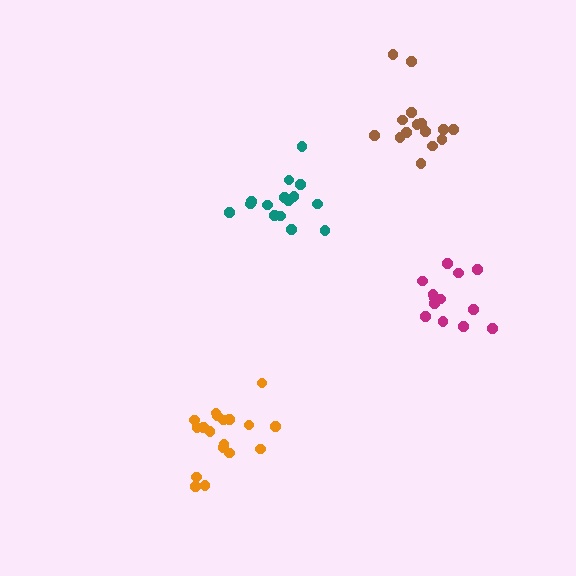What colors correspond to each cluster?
The clusters are colored: teal, brown, magenta, orange.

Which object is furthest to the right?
The magenta cluster is rightmost.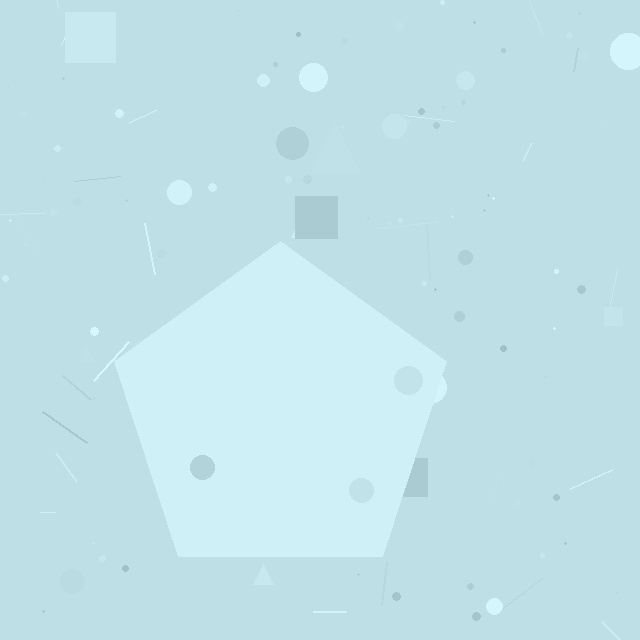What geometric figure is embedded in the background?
A pentagon is embedded in the background.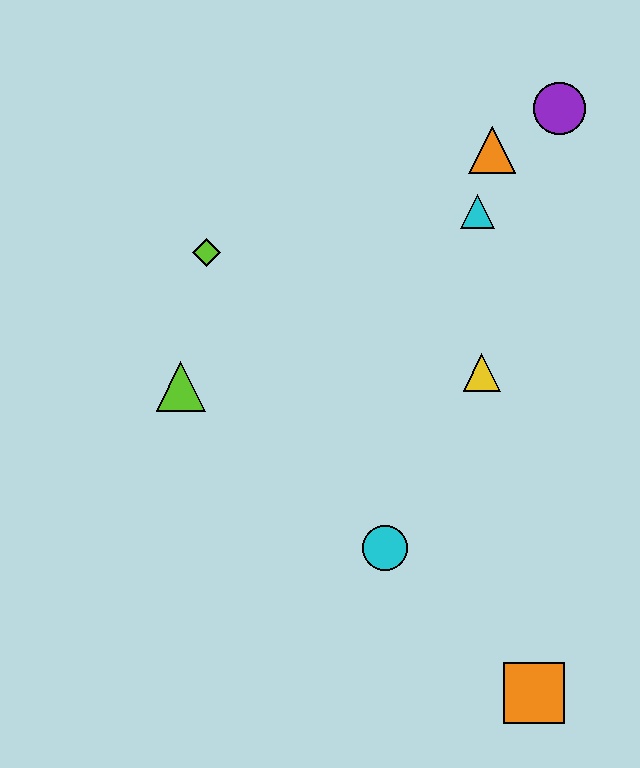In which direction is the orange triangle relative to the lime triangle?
The orange triangle is to the right of the lime triangle.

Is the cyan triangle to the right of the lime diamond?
Yes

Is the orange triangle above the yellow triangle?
Yes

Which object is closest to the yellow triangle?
The cyan triangle is closest to the yellow triangle.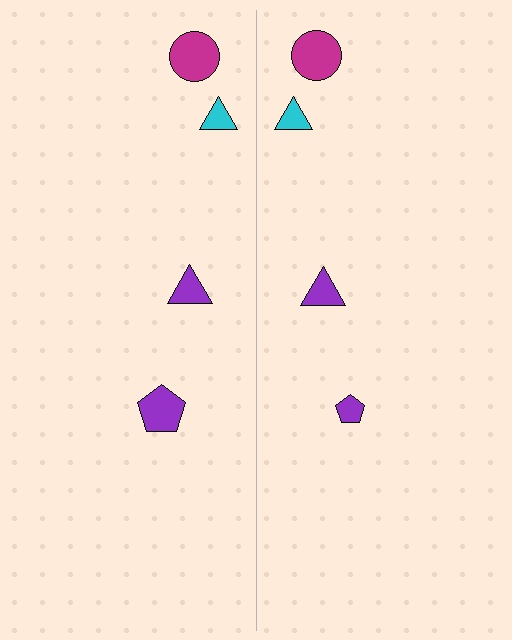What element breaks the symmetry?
The purple pentagon on the right side has a different size than its mirror counterpart.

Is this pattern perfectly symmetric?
No, the pattern is not perfectly symmetric. The purple pentagon on the right side has a different size than its mirror counterpart.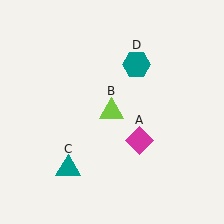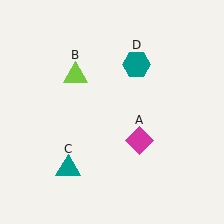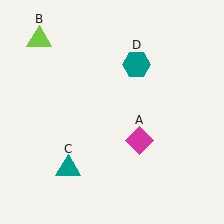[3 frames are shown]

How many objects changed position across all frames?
1 object changed position: lime triangle (object B).